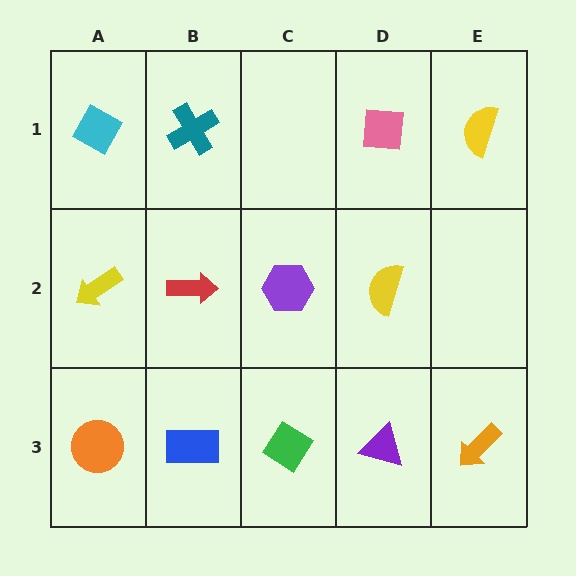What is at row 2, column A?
A yellow arrow.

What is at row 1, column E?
A yellow semicircle.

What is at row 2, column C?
A purple hexagon.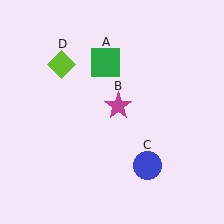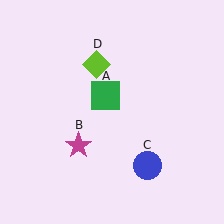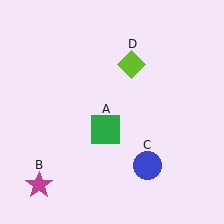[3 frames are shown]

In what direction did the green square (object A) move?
The green square (object A) moved down.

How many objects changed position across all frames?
3 objects changed position: green square (object A), magenta star (object B), lime diamond (object D).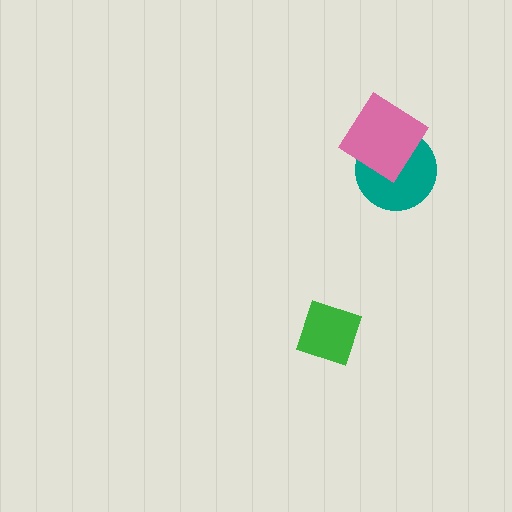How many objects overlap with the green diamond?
0 objects overlap with the green diamond.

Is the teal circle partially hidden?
Yes, it is partially covered by another shape.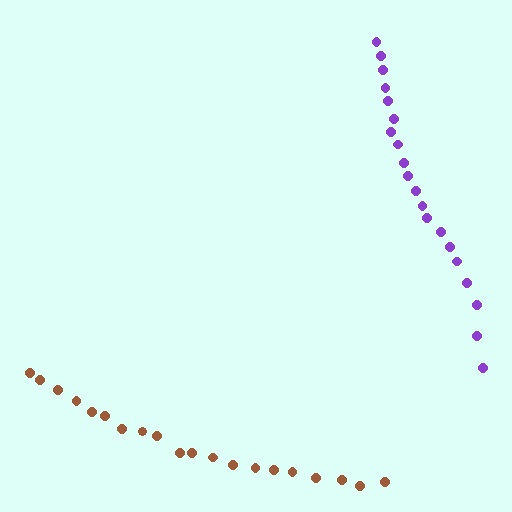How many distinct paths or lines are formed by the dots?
There are 2 distinct paths.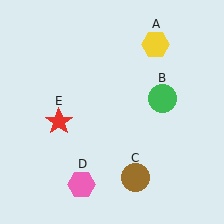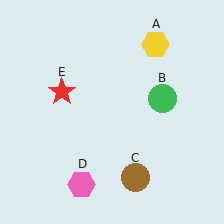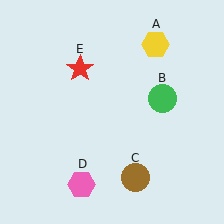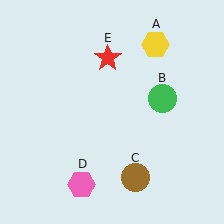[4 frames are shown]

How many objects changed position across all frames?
1 object changed position: red star (object E).